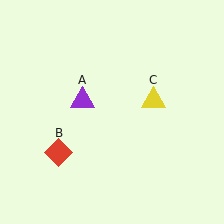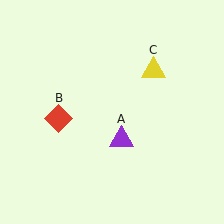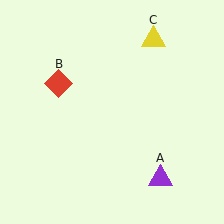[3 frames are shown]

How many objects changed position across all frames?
3 objects changed position: purple triangle (object A), red diamond (object B), yellow triangle (object C).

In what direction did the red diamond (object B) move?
The red diamond (object B) moved up.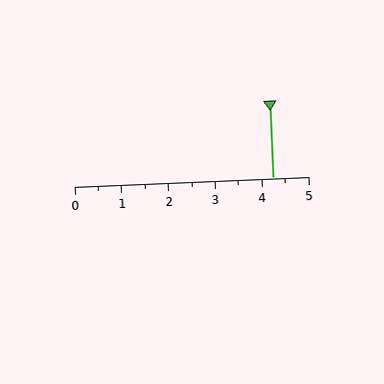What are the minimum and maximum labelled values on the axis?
The axis runs from 0 to 5.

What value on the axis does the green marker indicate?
The marker indicates approximately 4.2.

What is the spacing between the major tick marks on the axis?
The major ticks are spaced 1 apart.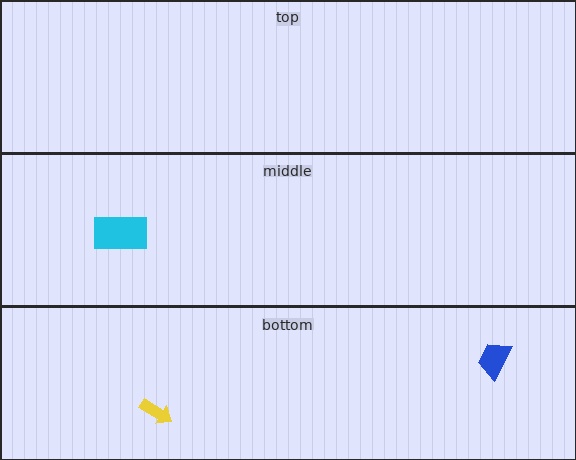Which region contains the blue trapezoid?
The bottom region.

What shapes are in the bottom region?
The blue trapezoid, the yellow arrow.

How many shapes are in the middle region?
1.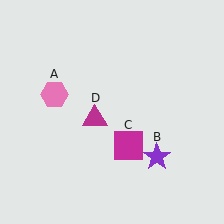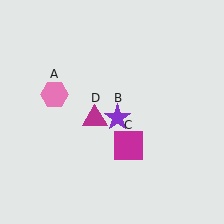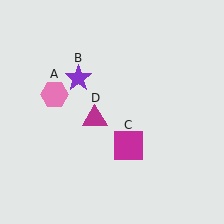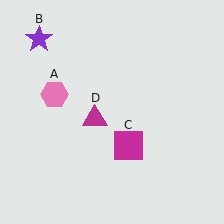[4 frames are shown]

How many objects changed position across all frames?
1 object changed position: purple star (object B).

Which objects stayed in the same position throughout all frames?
Pink hexagon (object A) and magenta square (object C) and magenta triangle (object D) remained stationary.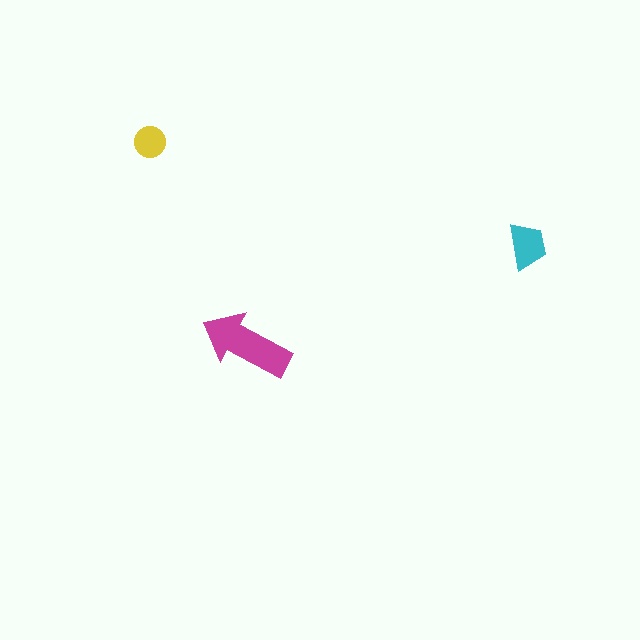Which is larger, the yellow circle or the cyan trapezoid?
The cyan trapezoid.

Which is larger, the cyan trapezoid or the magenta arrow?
The magenta arrow.